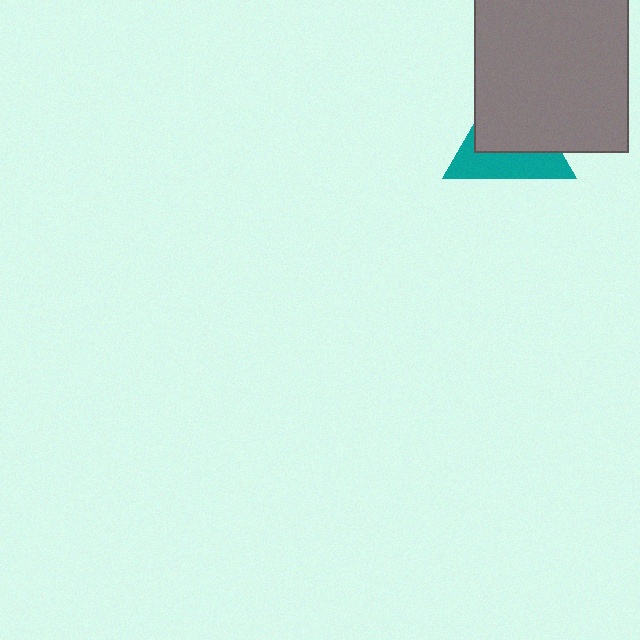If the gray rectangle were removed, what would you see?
You would see the complete teal triangle.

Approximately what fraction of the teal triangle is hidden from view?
Roughly 58% of the teal triangle is hidden behind the gray rectangle.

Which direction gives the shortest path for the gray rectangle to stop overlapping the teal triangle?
Moving toward the upper-right gives the shortest separation.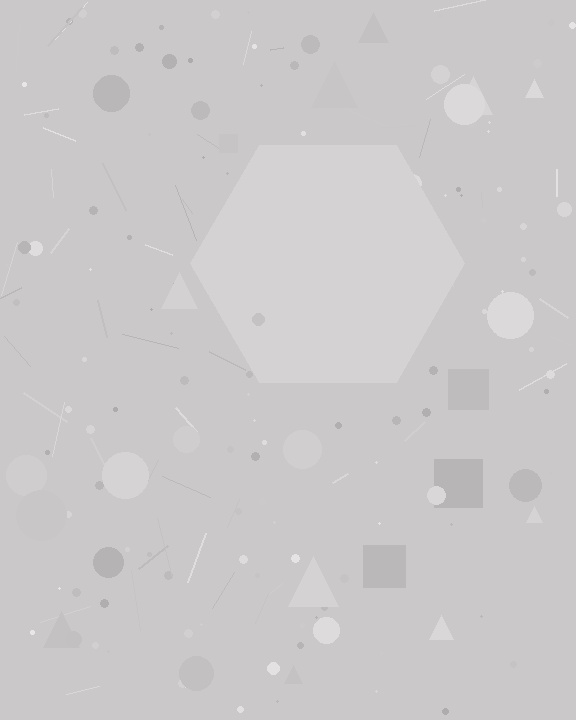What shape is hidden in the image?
A hexagon is hidden in the image.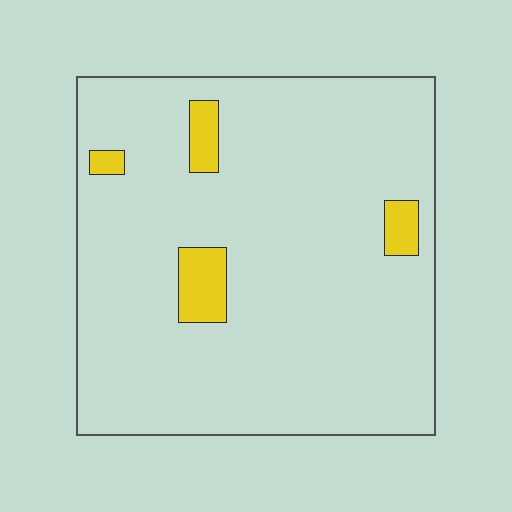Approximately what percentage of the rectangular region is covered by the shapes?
Approximately 5%.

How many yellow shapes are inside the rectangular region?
4.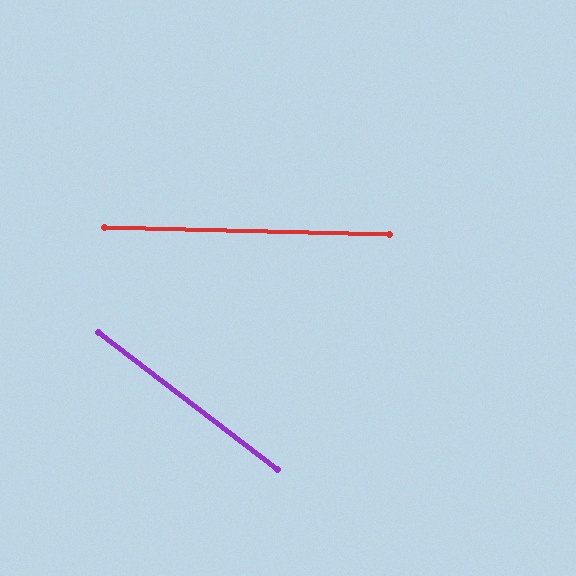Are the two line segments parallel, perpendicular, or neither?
Neither parallel nor perpendicular — they differ by about 36°.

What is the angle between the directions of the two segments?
Approximately 36 degrees.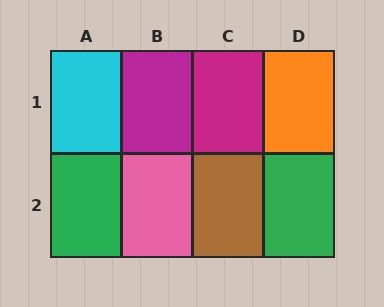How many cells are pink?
1 cell is pink.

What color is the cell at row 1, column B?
Magenta.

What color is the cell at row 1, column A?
Cyan.